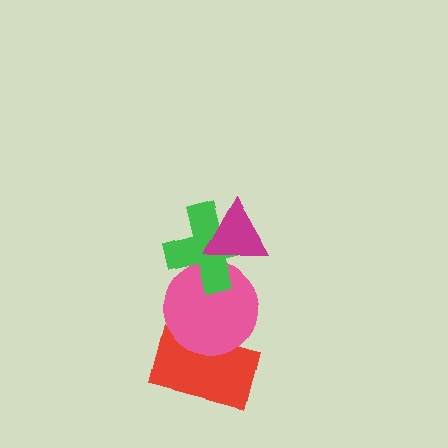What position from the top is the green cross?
The green cross is 2nd from the top.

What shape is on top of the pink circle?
The green cross is on top of the pink circle.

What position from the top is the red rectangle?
The red rectangle is 4th from the top.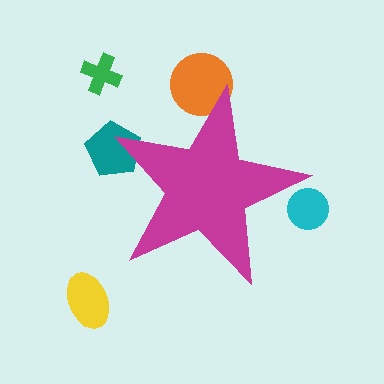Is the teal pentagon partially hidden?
Yes, the teal pentagon is partially hidden behind the magenta star.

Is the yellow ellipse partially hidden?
No, the yellow ellipse is fully visible.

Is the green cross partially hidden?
No, the green cross is fully visible.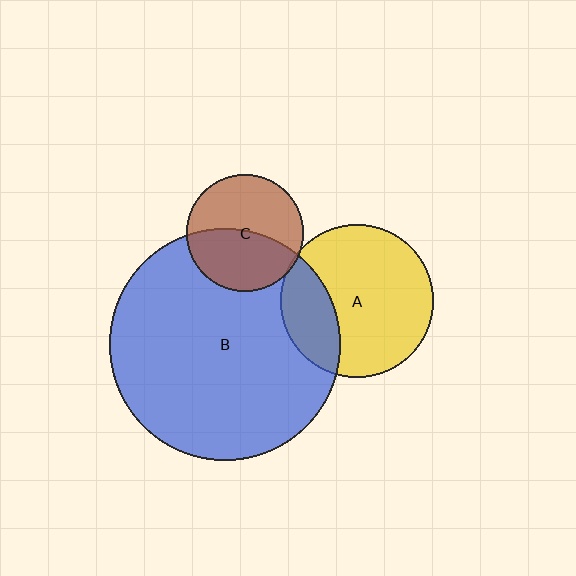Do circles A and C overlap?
Yes.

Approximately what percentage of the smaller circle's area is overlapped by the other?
Approximately 5%.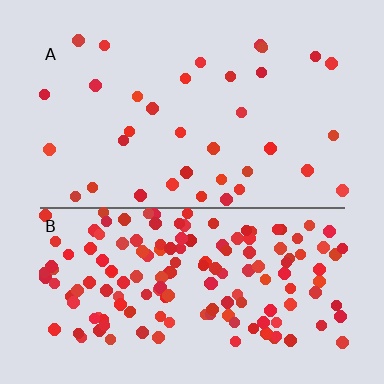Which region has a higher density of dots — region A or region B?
B (the bottom).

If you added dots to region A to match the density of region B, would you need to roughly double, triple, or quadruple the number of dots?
Approximately quadruple.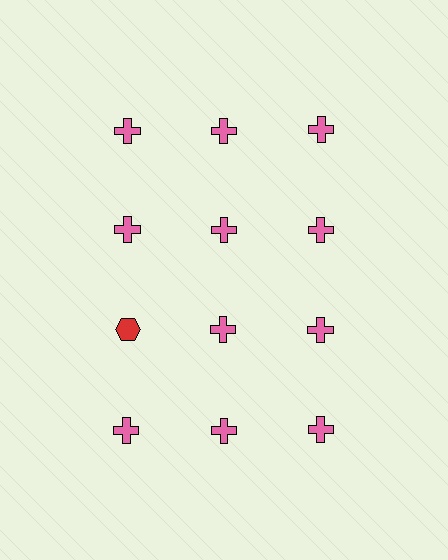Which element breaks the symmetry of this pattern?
The red hexagon in the third row, leftmost column breaks the symmetry. All other shapes are pink crosses.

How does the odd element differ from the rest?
It differs in both color (red instead of pink) and shape (hexagon instead of cross).